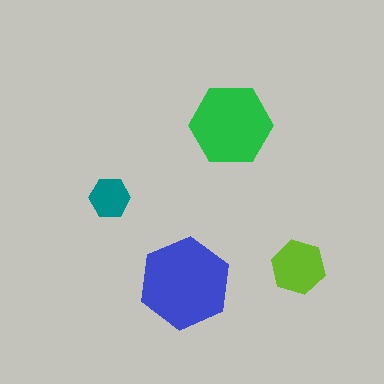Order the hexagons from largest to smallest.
the blue one, the green one, the lime one, the teal one.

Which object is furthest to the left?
The teal hexagon is leftmost.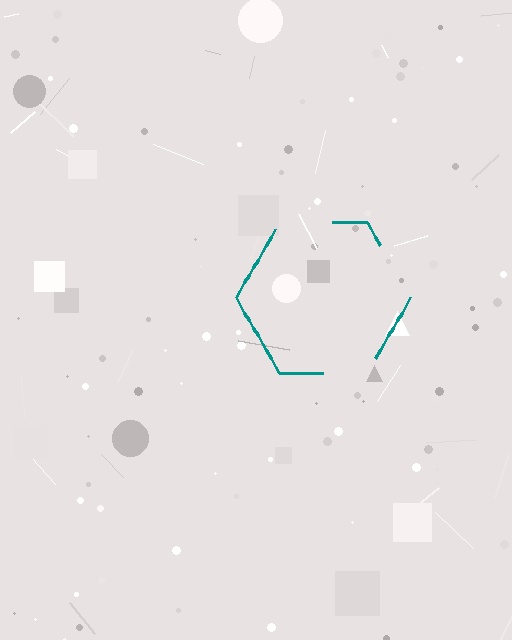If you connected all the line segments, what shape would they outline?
They would outline a hexagon.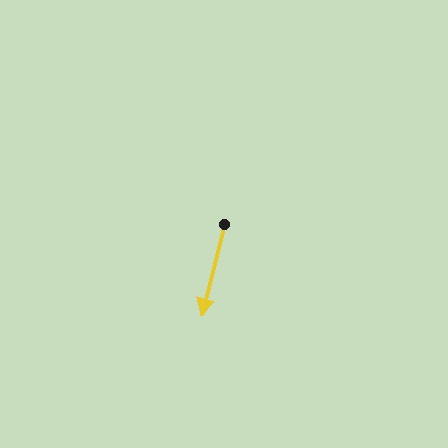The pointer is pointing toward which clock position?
Roughly 6 o'clock.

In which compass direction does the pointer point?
South.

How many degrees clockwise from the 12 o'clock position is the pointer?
Approximately 194 degrees.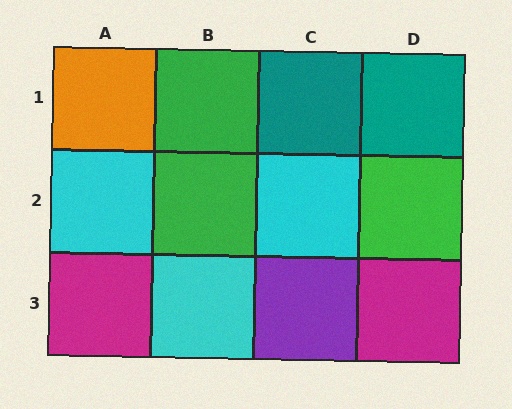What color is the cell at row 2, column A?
Cyan.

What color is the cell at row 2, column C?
Cyan.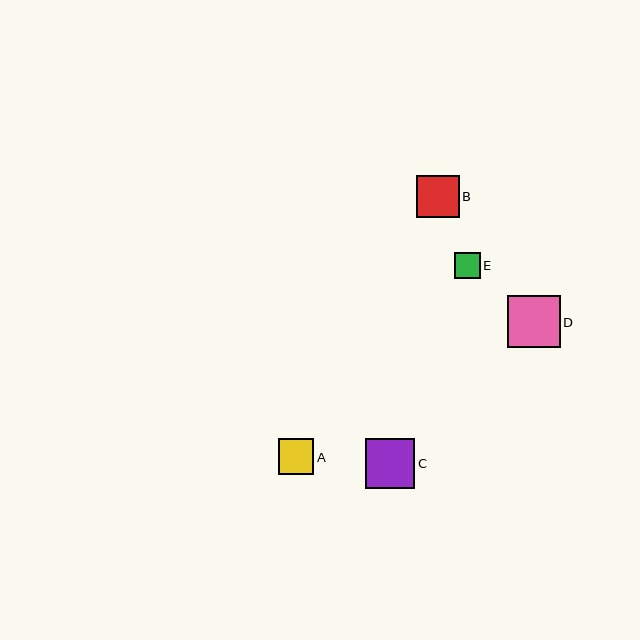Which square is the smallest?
Square E is the smallest with a size of approximately 25 pixels.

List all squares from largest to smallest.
From largest to smallest: D, C, B, A, E.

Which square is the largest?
Square D is the largest with a size of approximately 53 pixels.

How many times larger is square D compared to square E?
Square D is approximately 2.1 times the size of square E.